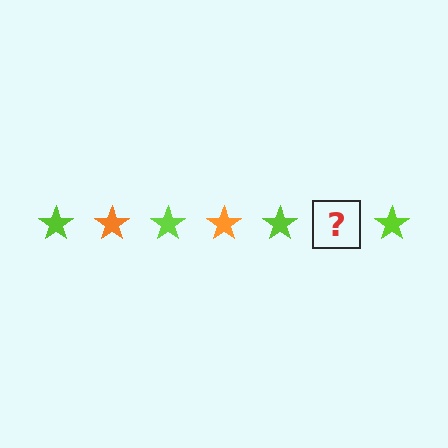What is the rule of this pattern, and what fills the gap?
The rule is that the pattern cycles through lime, orange stars. The gap should be filled with an orange star.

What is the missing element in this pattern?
The missing element is an orange star.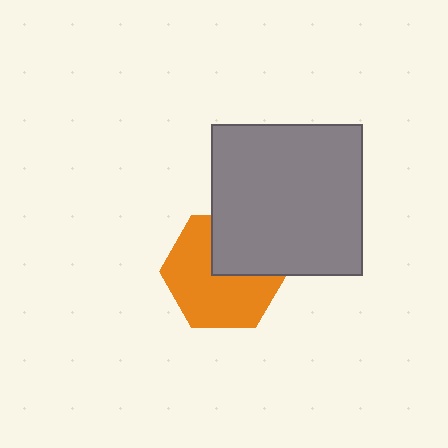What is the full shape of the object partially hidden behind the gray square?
The partially hidden object is an orange hexagon.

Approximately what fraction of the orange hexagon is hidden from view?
Roughly 34% of the orange hexagon is hidden behind the gray square.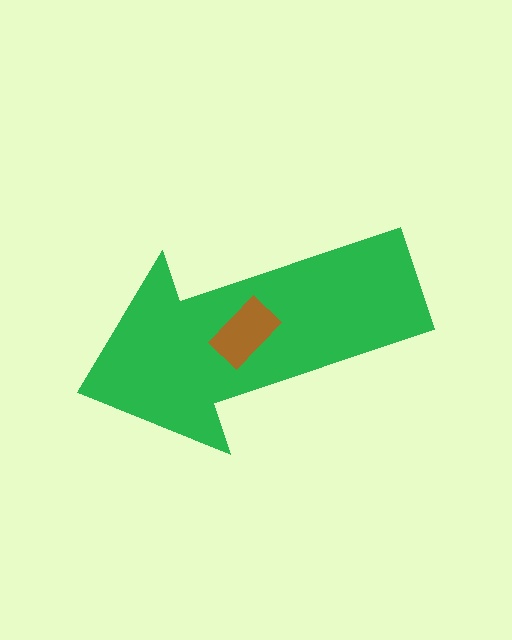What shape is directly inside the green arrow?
The brown rectangle.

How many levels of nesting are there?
2.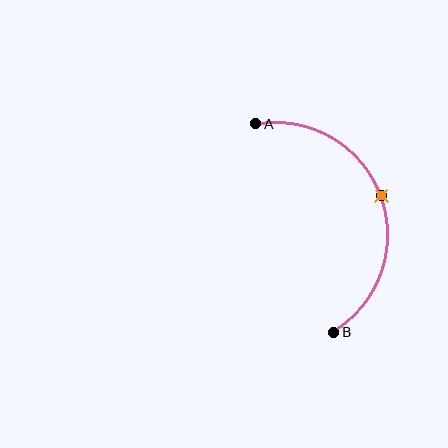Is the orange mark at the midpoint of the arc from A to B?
Yes. The orange mark lies on the arc at equal arc-length from both A and B — it is the arc midpoint.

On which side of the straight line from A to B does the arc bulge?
The arc bulges to the right of the straight line connecting A and B.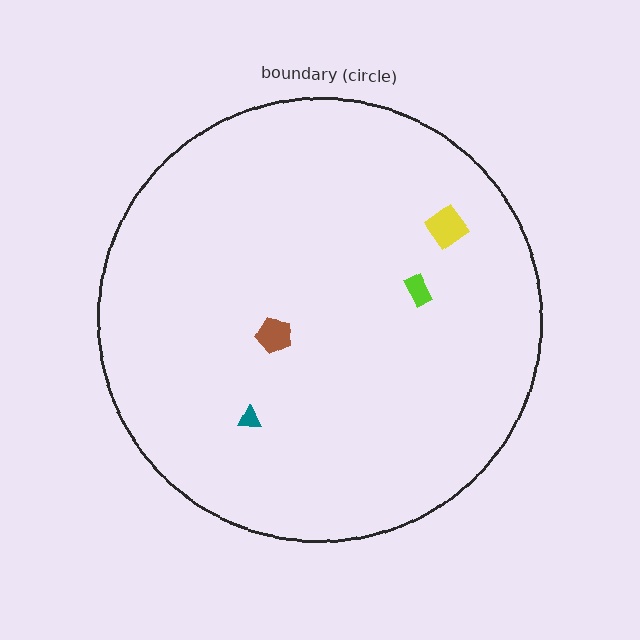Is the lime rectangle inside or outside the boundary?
Inside.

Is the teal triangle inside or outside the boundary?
Inside.